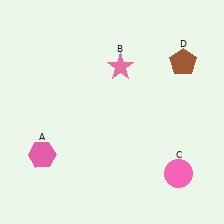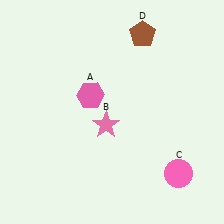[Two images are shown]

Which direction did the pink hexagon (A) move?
The pink hexagon (A) moved up.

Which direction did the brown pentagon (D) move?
The brown pentagon (D) moved left.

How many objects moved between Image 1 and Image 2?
3 objects moved between the two images.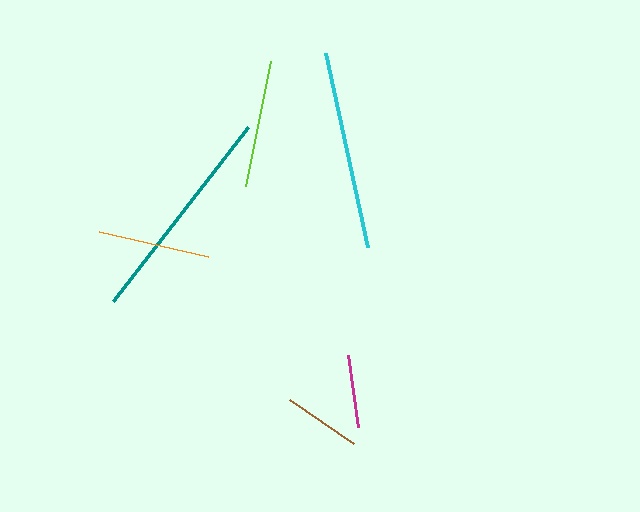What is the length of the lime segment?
The lime segment is approximately 128 pixels long.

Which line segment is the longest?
The teal line is the longest at approximately 220 pixels.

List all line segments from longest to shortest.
From longest to shortest: teal, cyan, lime, orange, brown, magenta.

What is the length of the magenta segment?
The magenta segment is approximately 73 pixels long.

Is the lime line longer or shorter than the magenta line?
The lime line is longer than the magenta line.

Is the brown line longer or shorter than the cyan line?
The cyan line is longer than the brown line.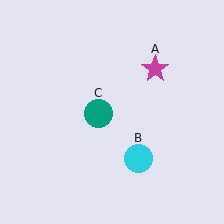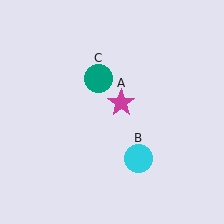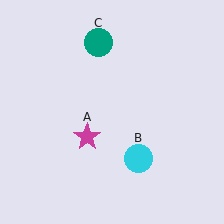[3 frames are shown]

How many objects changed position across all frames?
2 objects changed position: magenta star (object A), teal circle (object C).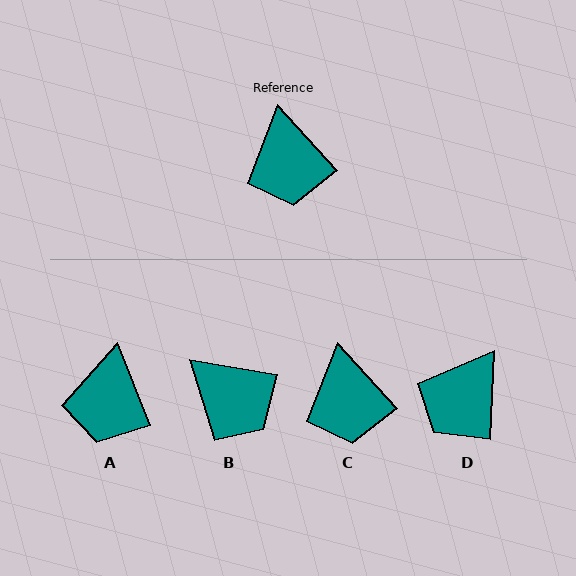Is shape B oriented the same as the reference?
No, it is off by about 38 degrees.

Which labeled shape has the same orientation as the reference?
C.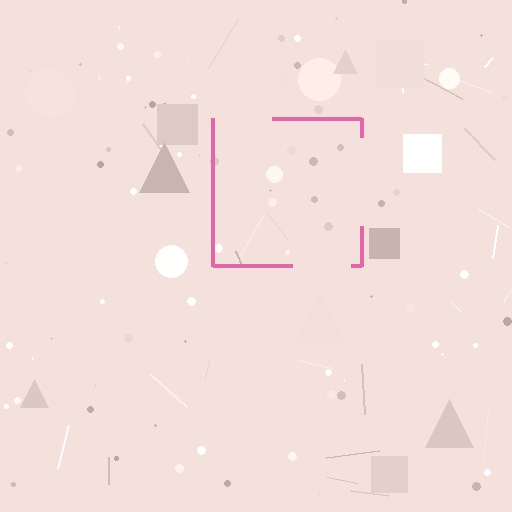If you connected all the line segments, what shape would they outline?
They would outline a square.